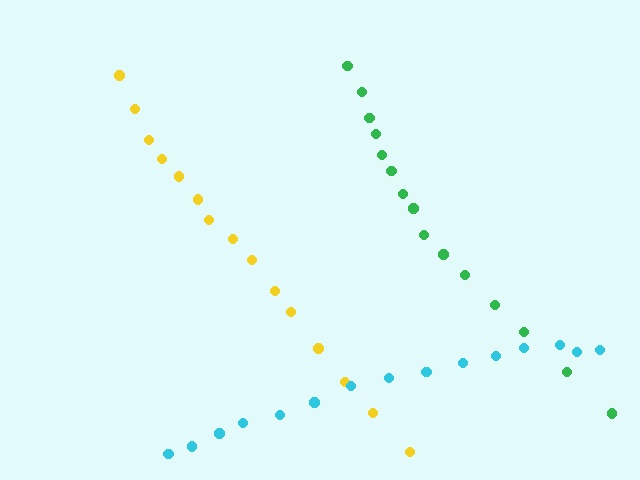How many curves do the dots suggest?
There are 3 distinct paths.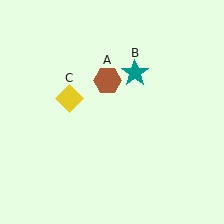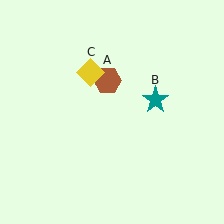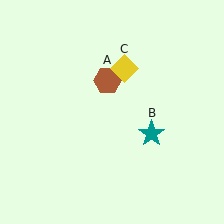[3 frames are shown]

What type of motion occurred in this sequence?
The teal star (object B), yellow diamond (object C) rotated clockwise around the center of the scene.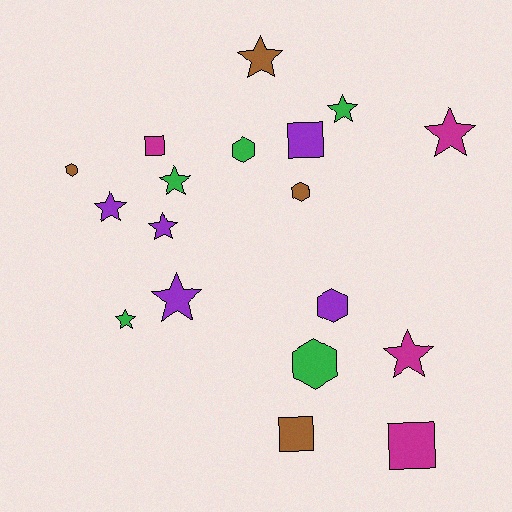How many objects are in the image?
There are 18 objects.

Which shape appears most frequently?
Star, with 9 objects.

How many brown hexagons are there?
There are 2 brown hexagons.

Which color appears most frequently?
Purple, with 5 objects.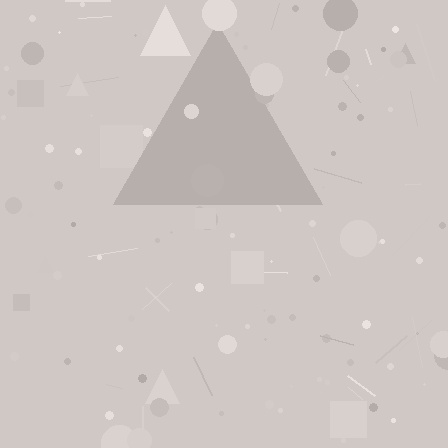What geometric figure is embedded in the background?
A triangle is embedded in the background.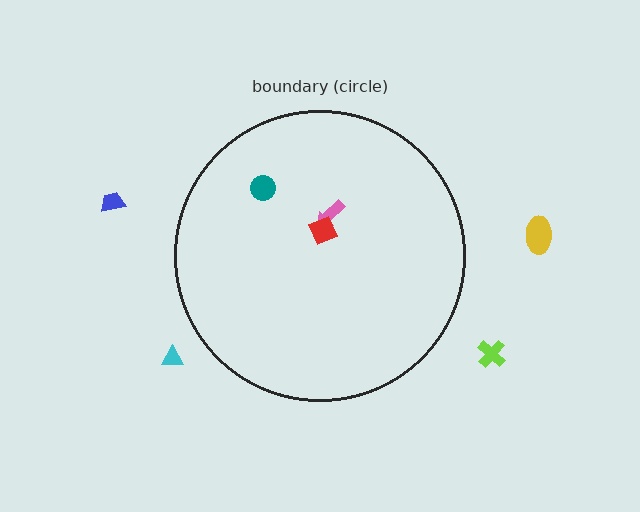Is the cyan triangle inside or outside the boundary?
Outside.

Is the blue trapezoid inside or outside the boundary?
Outside.